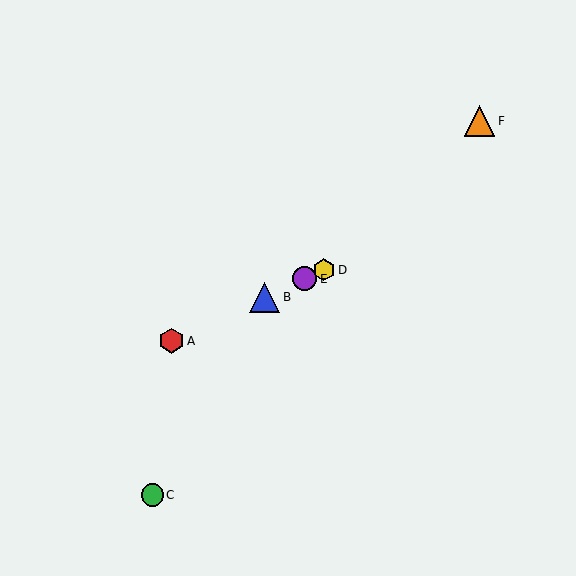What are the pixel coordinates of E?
Object E is at (305, 279).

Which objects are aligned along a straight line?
Objects A, B, D, E are aligned along a straight line.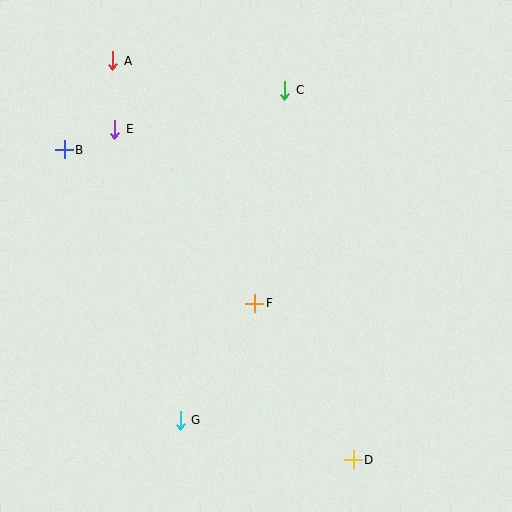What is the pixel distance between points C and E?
The distance between C and E is 175 pixels.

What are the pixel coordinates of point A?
Point A is at (113, 61).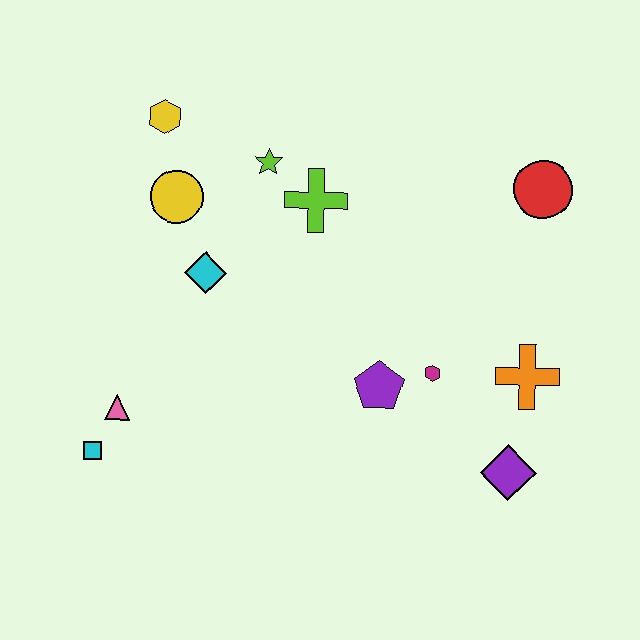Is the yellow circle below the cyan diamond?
No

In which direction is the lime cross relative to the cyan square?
The lime cross is above the cyan square.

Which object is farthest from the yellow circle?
The purple diamond is farthest from the yellow circle.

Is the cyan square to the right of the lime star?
No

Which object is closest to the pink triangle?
The cyan square is closest to the pink triangle.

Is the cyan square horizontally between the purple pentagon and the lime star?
No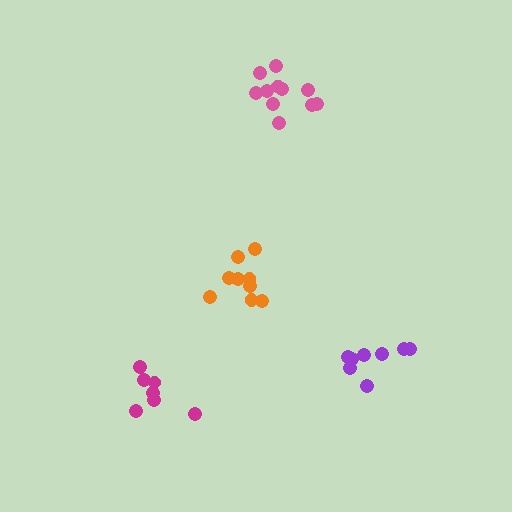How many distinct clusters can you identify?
There are 4 distinct clusters.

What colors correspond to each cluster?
The clusters are colored: pink, orange, magenta, purple.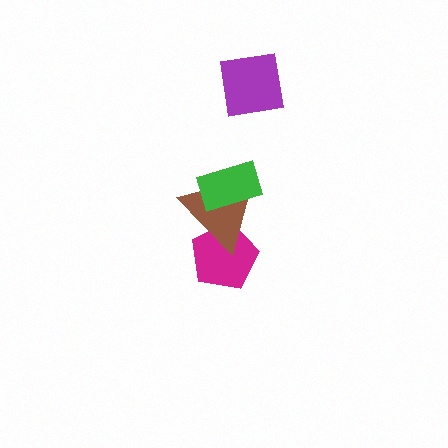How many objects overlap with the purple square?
0 objects overlap with the purple square.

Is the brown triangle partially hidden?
Yes, it is partially covered by another shape.